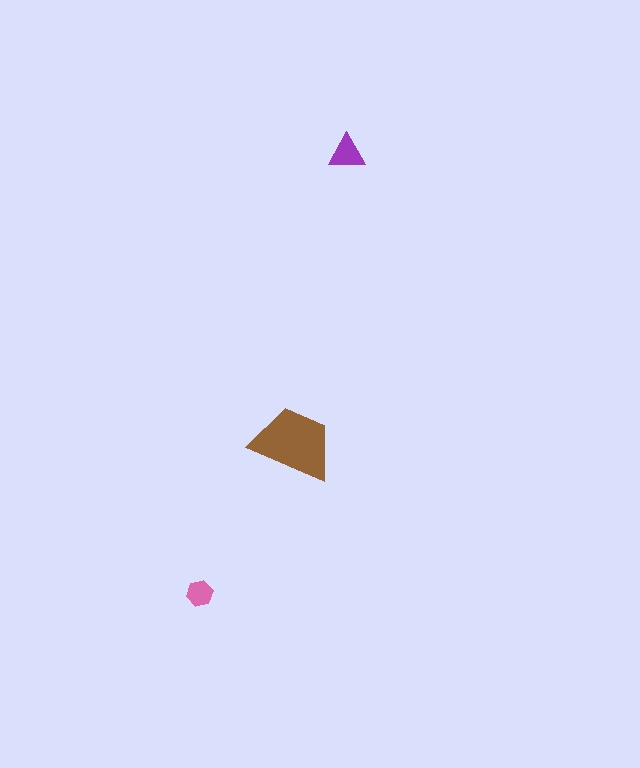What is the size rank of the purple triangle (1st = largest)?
2nd.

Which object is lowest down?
The pink hexagon is bottommost.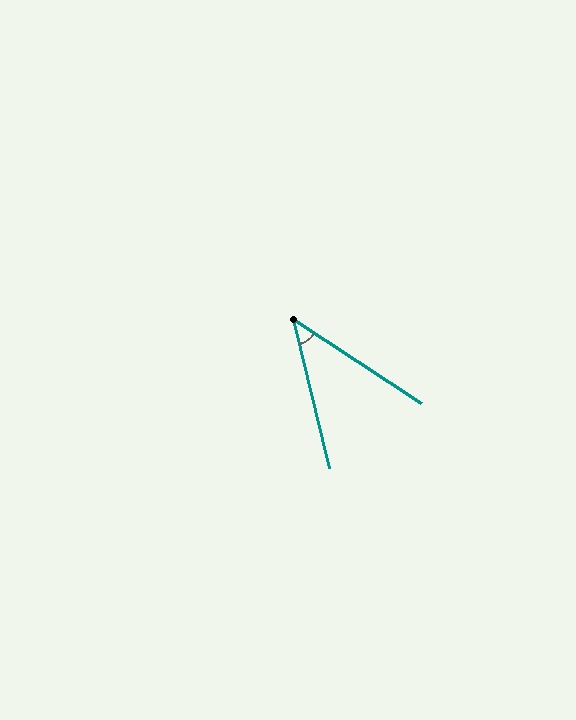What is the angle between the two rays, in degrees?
Approximately 43 degrees.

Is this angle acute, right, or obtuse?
It is acute.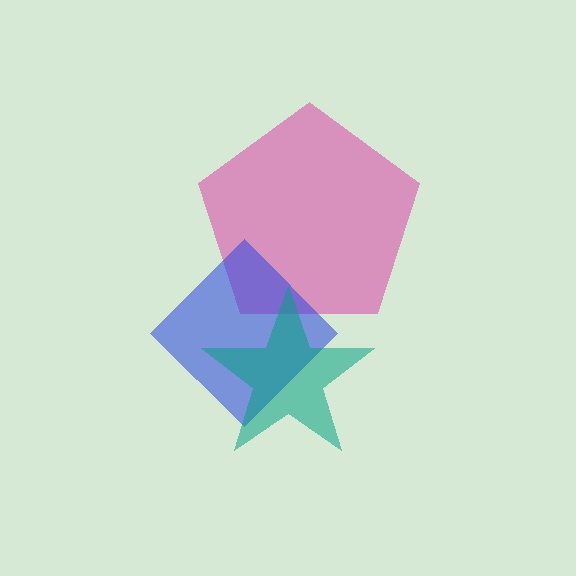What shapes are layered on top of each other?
The layered shapes are: a pink pentagon, a blue diamond, a teal star.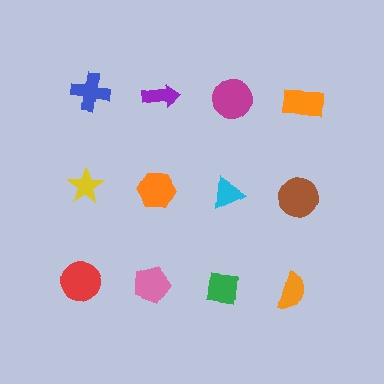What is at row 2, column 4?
A brown circle.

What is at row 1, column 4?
An orange rectangle.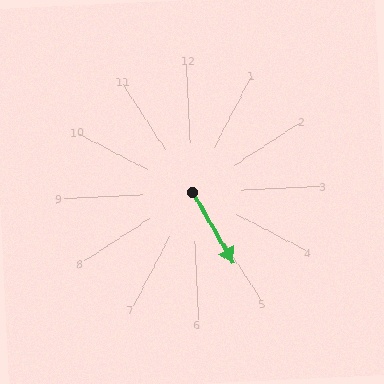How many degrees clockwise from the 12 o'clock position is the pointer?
Approximately 153 degrees.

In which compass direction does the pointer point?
Southeast.